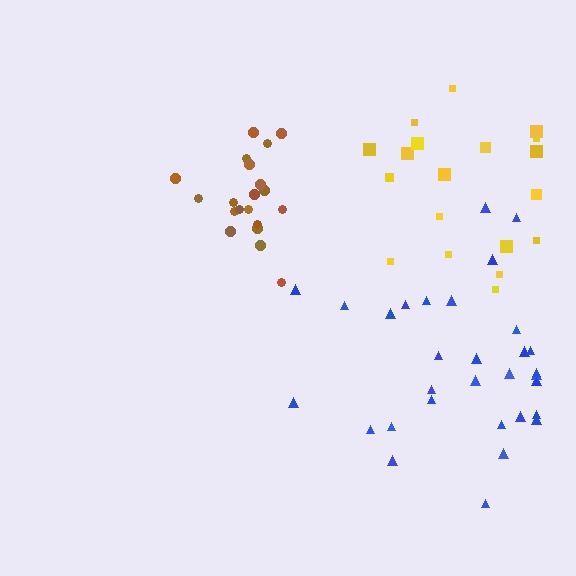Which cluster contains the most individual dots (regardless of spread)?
Blue (32).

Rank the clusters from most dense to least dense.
brown, blue, yellow.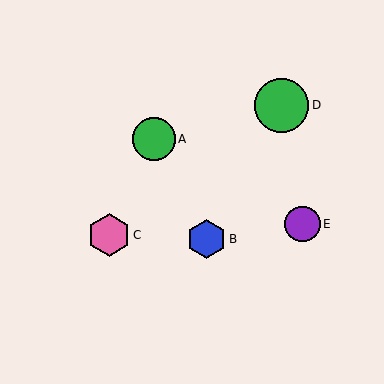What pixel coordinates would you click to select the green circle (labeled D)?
Click at (282, 105) to select the green circle D.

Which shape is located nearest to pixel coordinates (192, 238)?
The blue hexagon (labeled B) at (206, 239) is nearest to that location.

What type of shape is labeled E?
Shape E is a purple circle.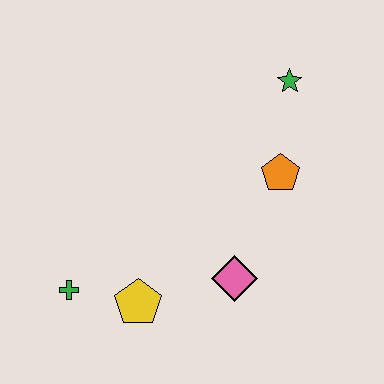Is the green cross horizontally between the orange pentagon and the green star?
No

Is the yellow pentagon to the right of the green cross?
Yes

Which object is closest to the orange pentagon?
The green star is closest to the orange pentagon.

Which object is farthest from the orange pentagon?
The green cross is farthest from the orange pentagon.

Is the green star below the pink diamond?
No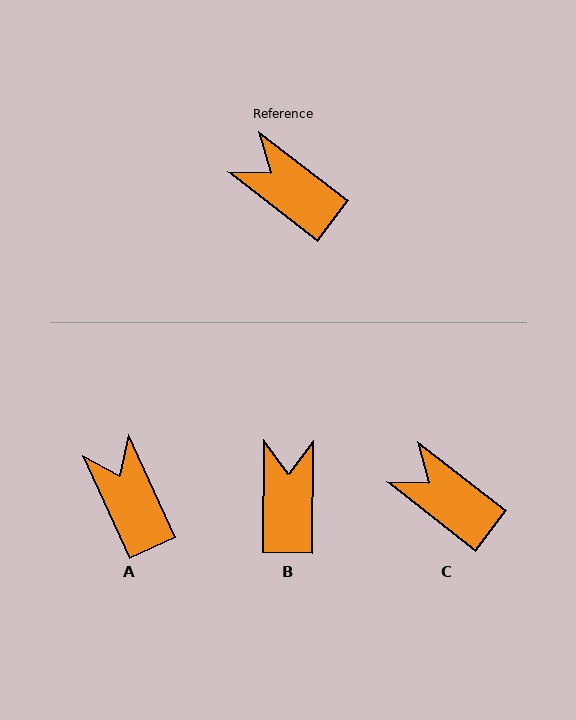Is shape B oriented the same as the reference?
No, it is off by about 53 degrees.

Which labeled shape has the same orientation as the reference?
C.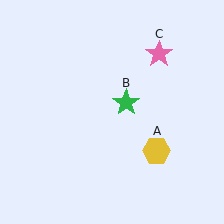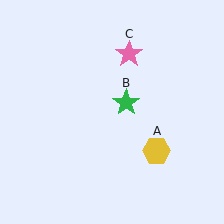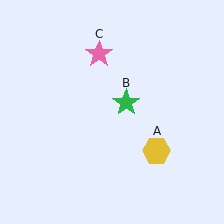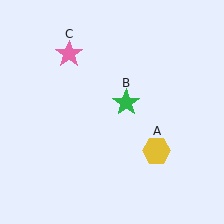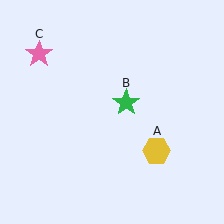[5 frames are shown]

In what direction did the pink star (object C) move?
The pink star (object C) moved left.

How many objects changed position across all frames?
1 object changed position: pink star (object C).